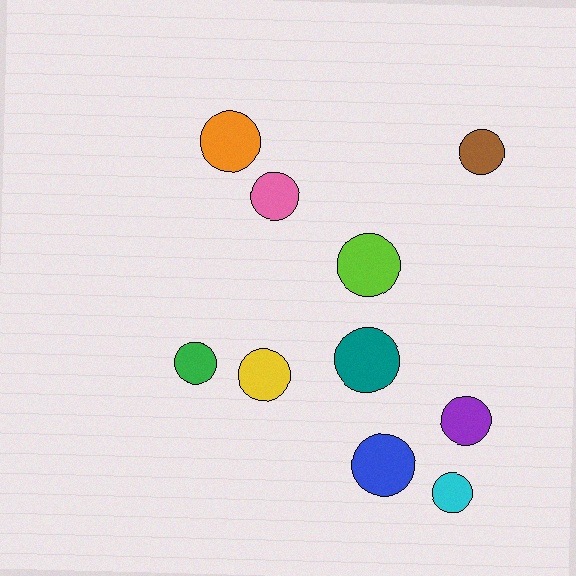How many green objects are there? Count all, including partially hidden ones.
There is 1 green object.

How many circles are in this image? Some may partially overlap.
There are 10 circles.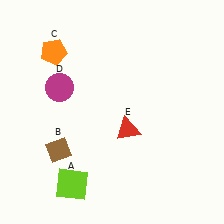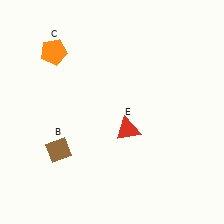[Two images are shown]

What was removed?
The magenta circle (D), the lime square (A) were removed in Image 2.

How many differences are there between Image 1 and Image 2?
There are 2 differences between the two images.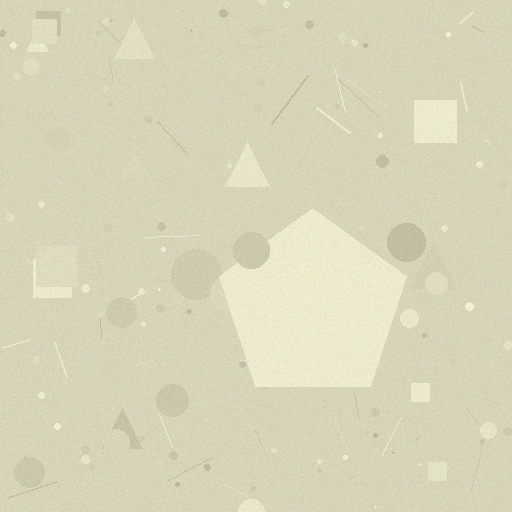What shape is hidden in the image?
A pentagon is hidden in the image.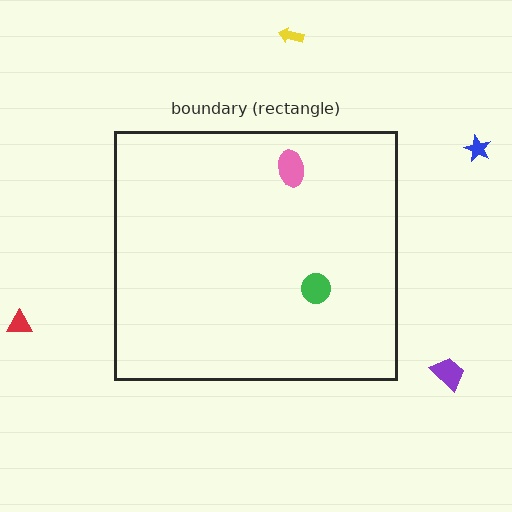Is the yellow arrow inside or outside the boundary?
Outside.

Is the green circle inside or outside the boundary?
Inside.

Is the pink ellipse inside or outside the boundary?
Inside.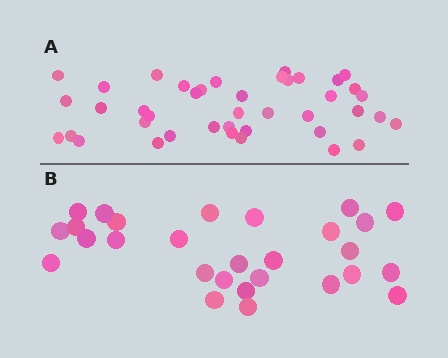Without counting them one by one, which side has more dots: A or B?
Region A (the top region) has more dots.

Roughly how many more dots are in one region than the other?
Region A has approximately 15 more dots than region B.